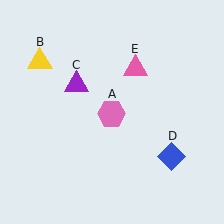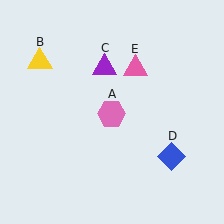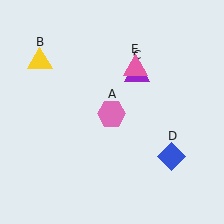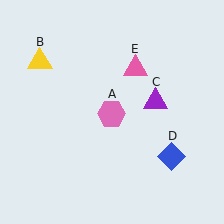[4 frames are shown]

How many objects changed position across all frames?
1 object changed position: purple triangle (object C).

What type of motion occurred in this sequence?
The purple triangle (object C) rotated clockwise around the center of the scene.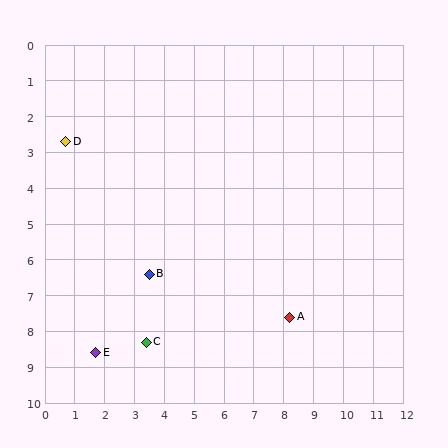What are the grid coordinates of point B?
Point B is at approximately (3.5, 6.4).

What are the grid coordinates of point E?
Point E is at approximately (1.7, 8.6).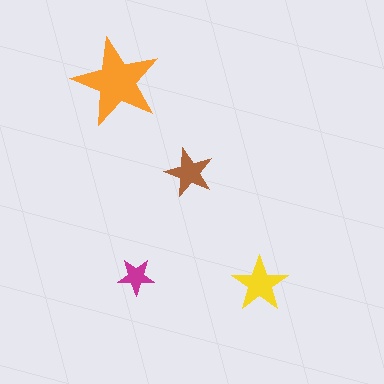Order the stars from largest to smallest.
the orange one, the yellow one, the brown one, the magenta one.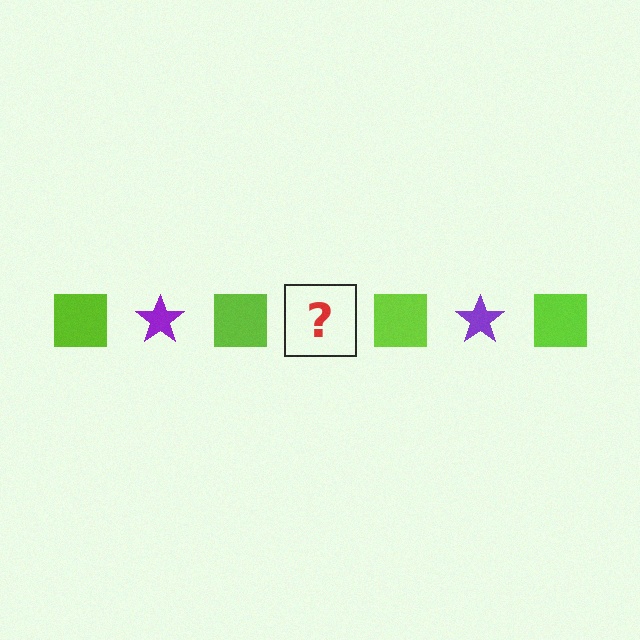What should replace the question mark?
The question mark should be replaced with a purple star.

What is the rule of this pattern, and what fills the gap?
The rule is that the pattern alternates between lime square and purple star. The gap should be filled with a purple star.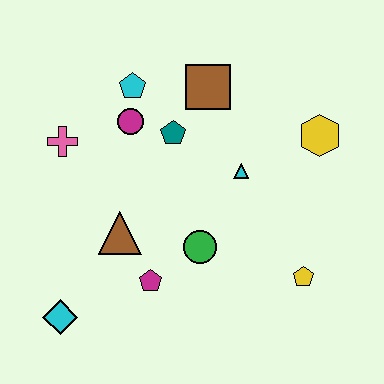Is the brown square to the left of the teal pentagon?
No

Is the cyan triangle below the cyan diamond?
No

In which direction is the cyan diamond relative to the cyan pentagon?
The cyan diamond is below the cyan pentagon.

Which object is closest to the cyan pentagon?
The magenta circle is closest to the cyan pentagon.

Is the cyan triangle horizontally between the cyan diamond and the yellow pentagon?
Yes